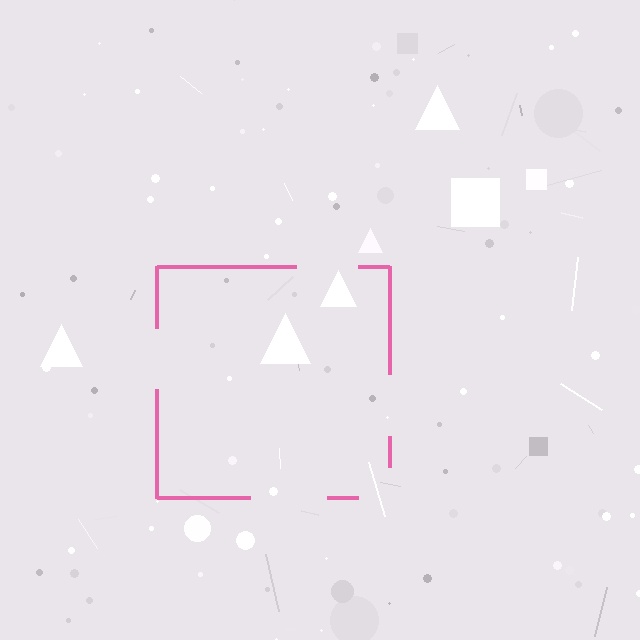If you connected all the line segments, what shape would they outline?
They would outline a square.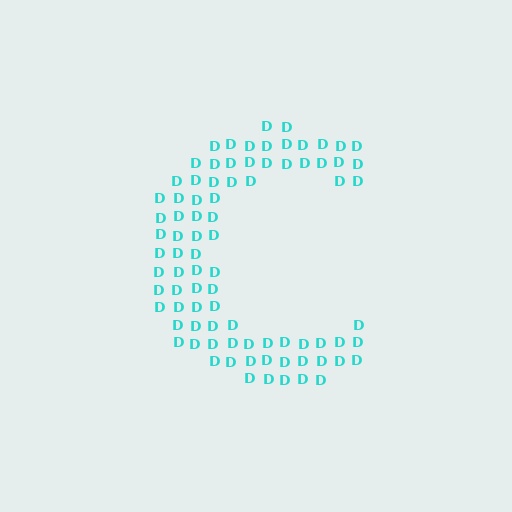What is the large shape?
The large shape is the letter C.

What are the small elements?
The small elements are letter D's.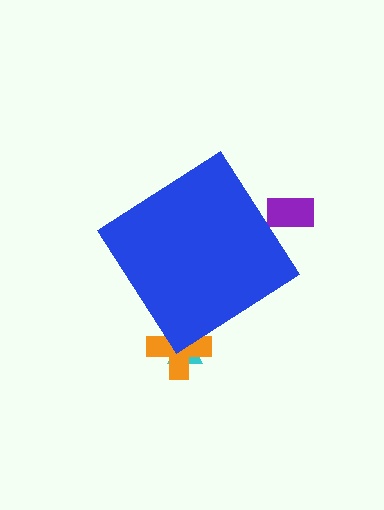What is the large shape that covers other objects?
A blue diamond.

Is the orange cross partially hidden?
Yes, the orange cross is partially hidden behind the blue diamond.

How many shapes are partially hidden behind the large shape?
3 shapes are partially hidden.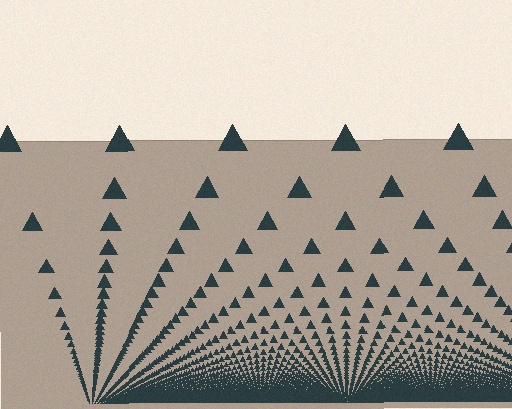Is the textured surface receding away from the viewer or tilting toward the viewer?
The surface appears to tilt toward the viewer. Texture elements get larger and sparser toward the top.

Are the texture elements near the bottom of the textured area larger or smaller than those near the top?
Smaller. The gradient is inverted — elements near the bottom are smaller and denser.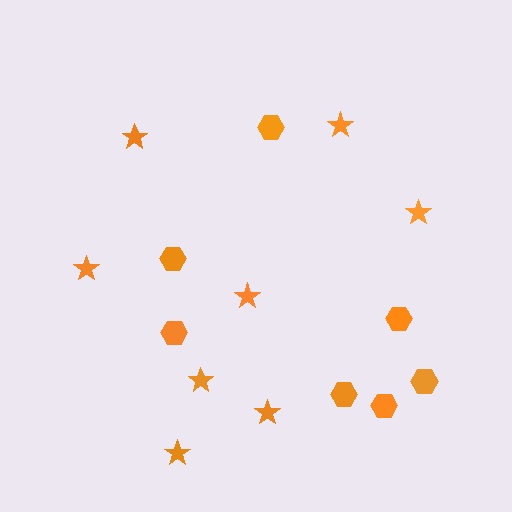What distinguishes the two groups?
There are 2 groups: one group of stars (8) and one group of hexagons (7).